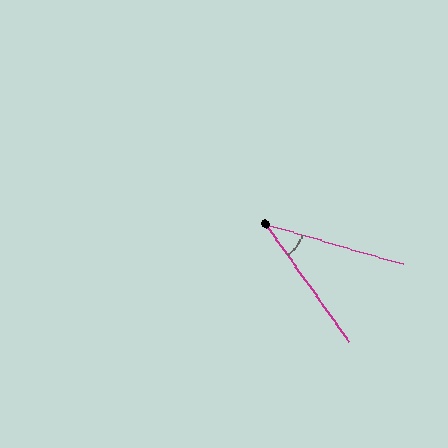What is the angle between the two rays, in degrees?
Approximately 38 degrees.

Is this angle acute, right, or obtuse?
It is acute.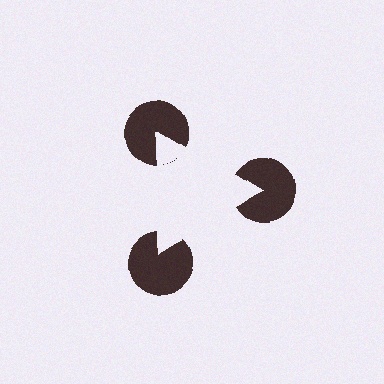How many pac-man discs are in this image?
There are 3 — one at each vertex of the illusory triangle.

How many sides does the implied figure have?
3 sides.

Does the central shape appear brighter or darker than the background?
It typically appears slightly brighter than the background, even though no actual brightness change is drawn.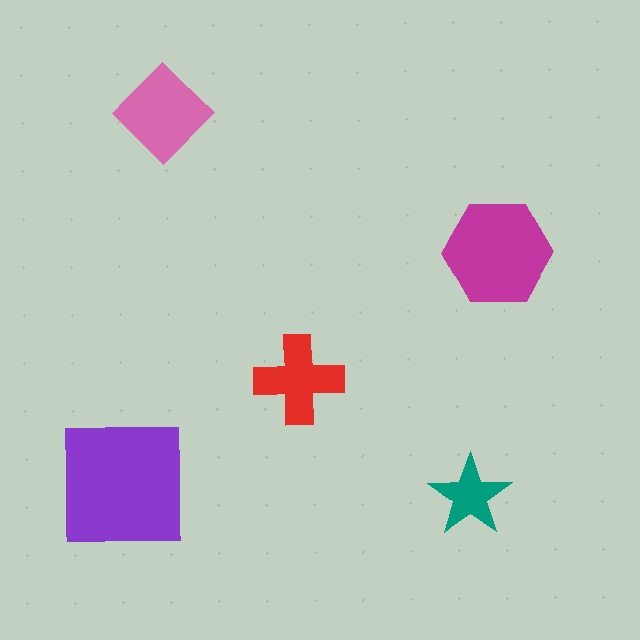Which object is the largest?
The purple square.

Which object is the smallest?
The teal star.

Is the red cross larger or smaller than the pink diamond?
Smaller.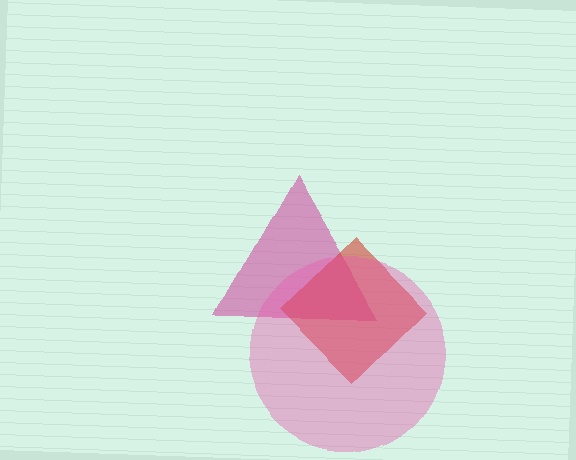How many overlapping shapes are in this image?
There are 3 overlapping shapes in the image.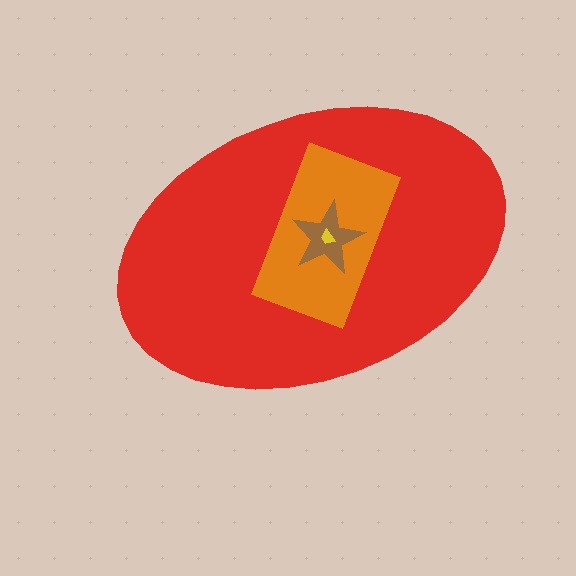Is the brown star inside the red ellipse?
Yes.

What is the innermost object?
The yellow trapezoid.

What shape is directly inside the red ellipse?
The orange rectangle.